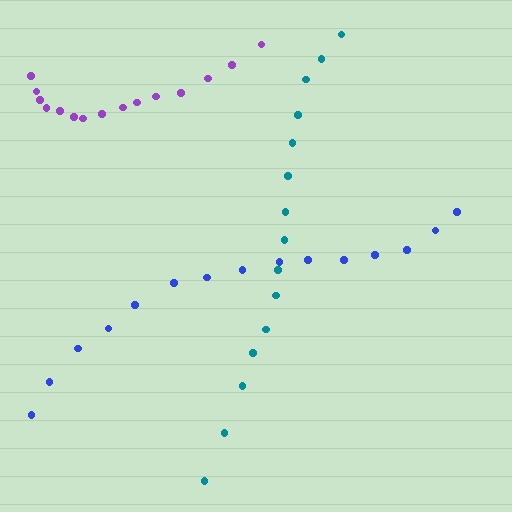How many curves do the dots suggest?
There are 3 distinct paths.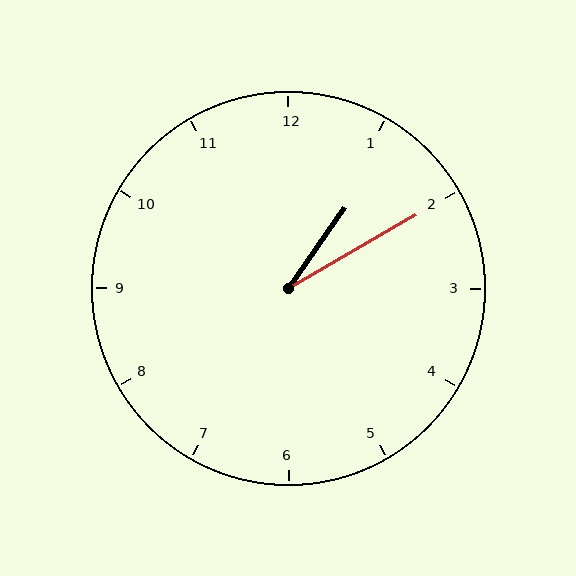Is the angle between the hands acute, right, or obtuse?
It is acute.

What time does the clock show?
1:10.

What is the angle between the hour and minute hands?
Approximately 25 degrees.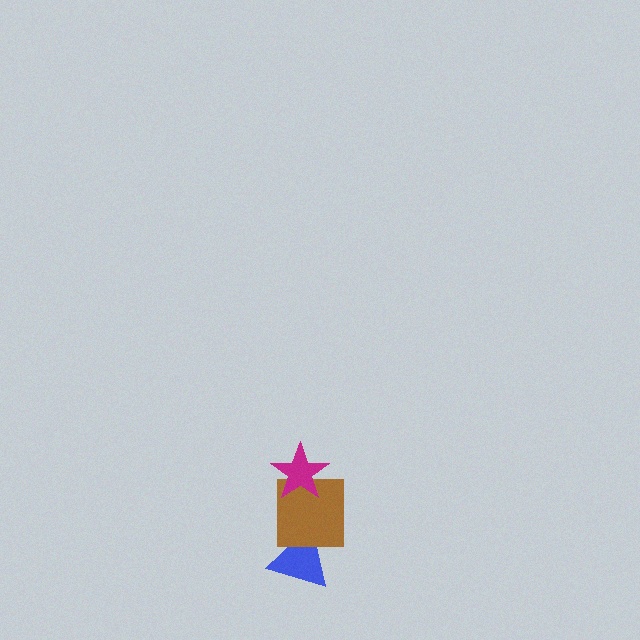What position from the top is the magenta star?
The magenta star is 1st from the top.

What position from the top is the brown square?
The brown square is 2nd from the top.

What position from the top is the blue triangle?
The blue triangle is 3rd from the top.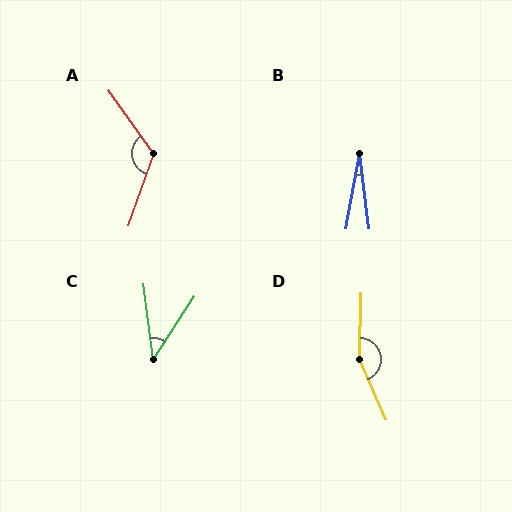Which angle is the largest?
D, at approximately 156 degrees.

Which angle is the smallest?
B, at approximately 17 degrees.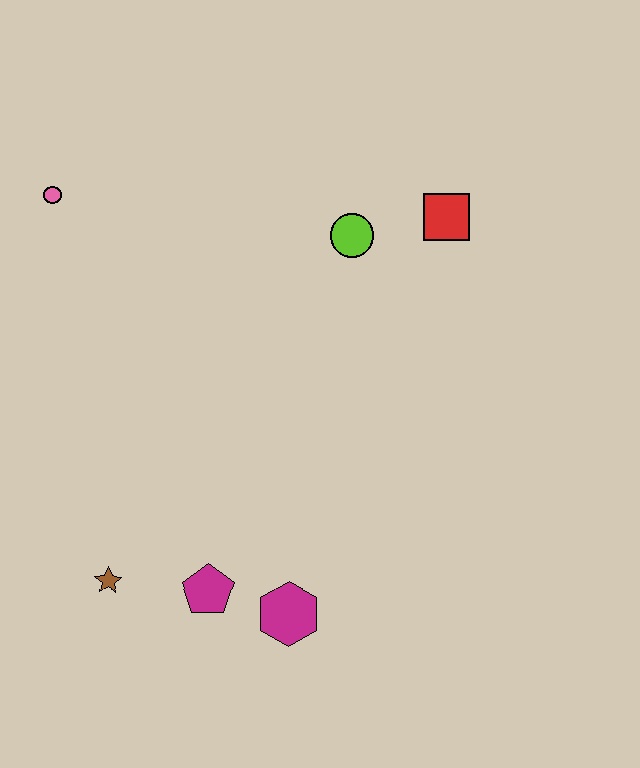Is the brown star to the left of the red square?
Yes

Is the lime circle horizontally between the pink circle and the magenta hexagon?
No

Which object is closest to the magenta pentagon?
The magenta hexagon is closest to the magenta pentagon.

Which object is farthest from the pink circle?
The magenta hexagon is farthest from the pink circle.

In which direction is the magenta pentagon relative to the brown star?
The magenta pentagon is to the right of the brown star.